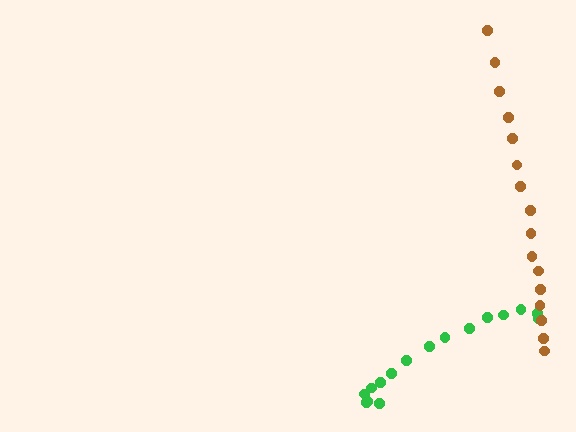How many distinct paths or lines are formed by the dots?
There are 2 distinct paths.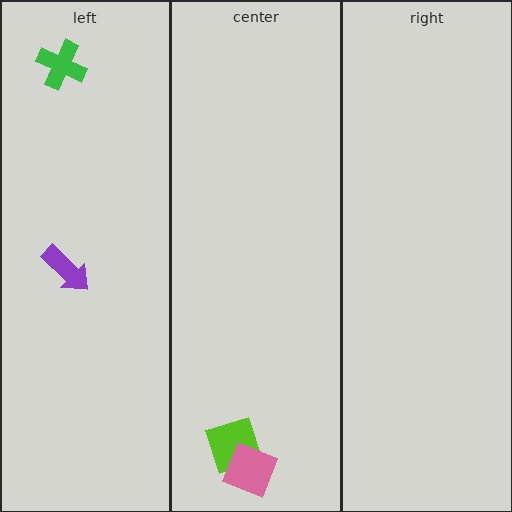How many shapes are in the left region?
2.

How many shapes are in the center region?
2.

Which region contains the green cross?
The left region.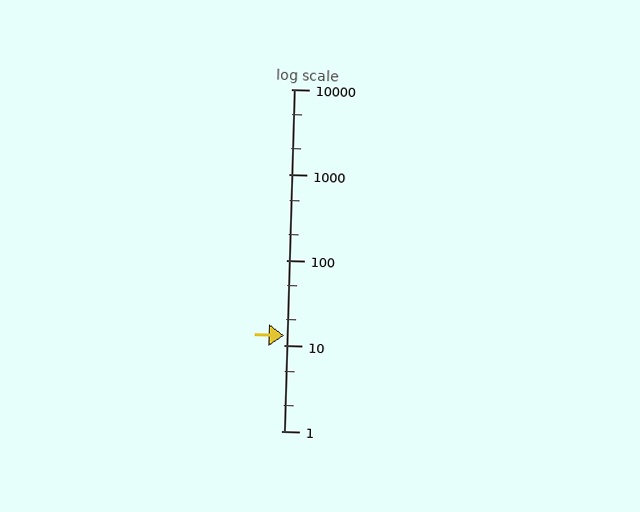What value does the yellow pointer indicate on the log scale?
The pointer indicates approximately 13.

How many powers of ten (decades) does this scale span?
The scale spans 4 decades, from 1 to 10000.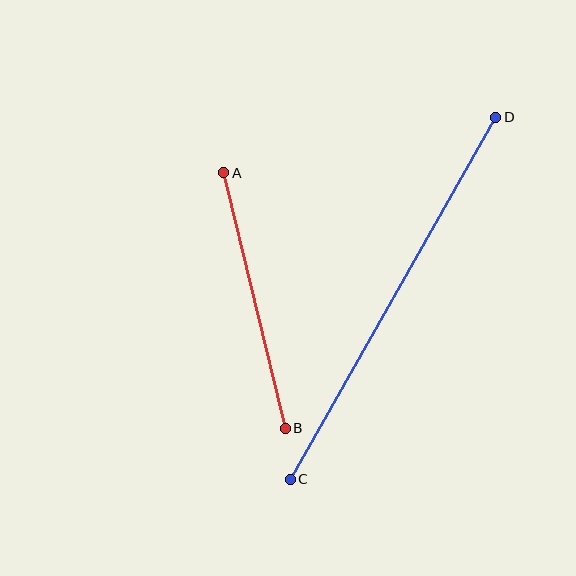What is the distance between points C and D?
The distance is approximately 416 pixels.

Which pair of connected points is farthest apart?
Points C and D are farthest apart.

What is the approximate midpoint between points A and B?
The midpoint is at approximately (254, 301) pixels.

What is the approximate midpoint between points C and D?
The midpoint is at approximately (393, 298) pixels.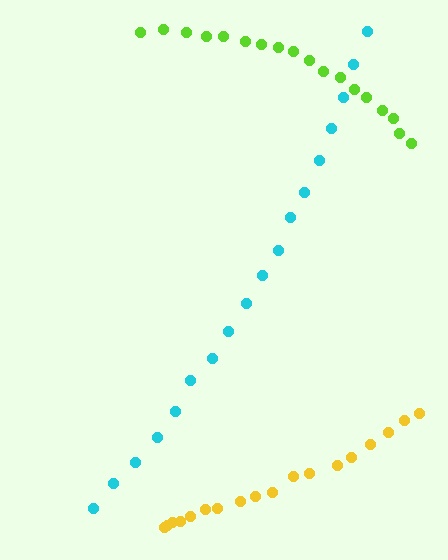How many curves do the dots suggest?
There are 3 distinct paths.